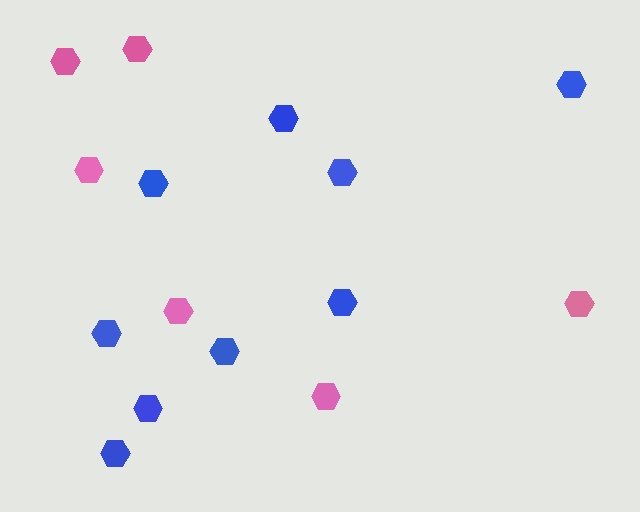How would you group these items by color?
There are 2 groups: one group of blue hexagons (9) and one group of pink hexagons (6).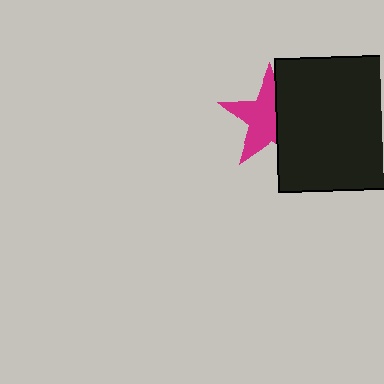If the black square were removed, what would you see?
You would see the complete magenta star.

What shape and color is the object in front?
The object in front is a black square.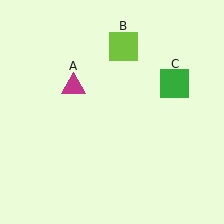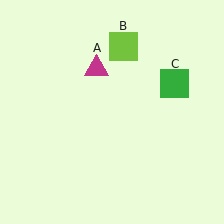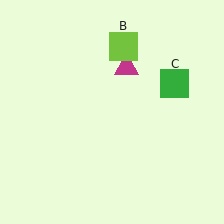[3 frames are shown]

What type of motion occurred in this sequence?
The magenta triangle (object A) rotated clockwise around the center of the scene.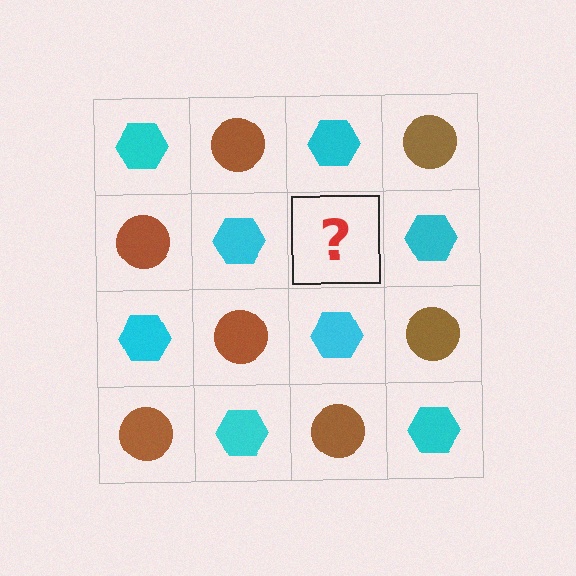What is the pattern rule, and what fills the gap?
The rule is that it alternates cyan hexagon and brown circle in a checkerboard pattern. The gap should be filled with a brown circle.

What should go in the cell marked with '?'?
The missing cell should contain a brown circle.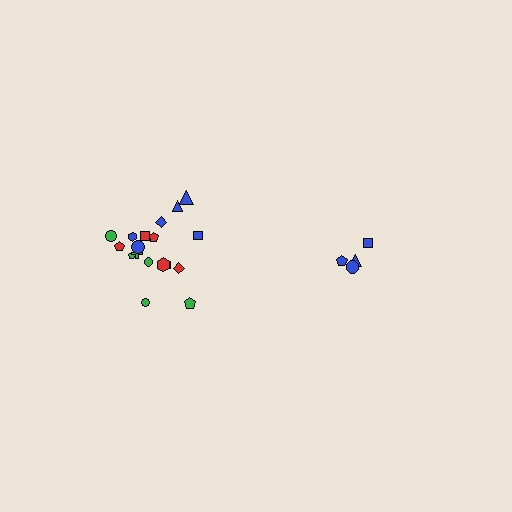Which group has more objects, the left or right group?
The left group.